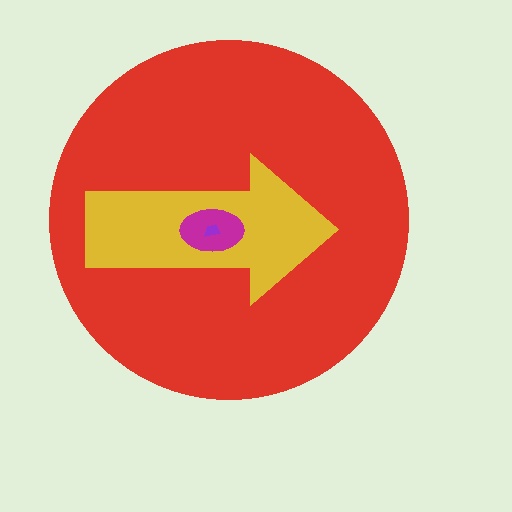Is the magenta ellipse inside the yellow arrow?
Yes.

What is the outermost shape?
The red circle.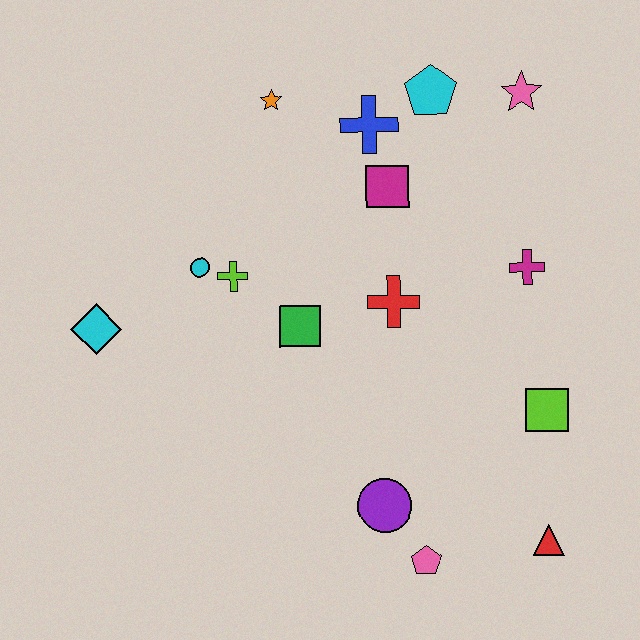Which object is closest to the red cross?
The green square is closest to the red cross.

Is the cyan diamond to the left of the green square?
Yes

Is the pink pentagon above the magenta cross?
No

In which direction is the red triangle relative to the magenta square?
The red triangle is below the magenta square.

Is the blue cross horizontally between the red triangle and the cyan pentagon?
No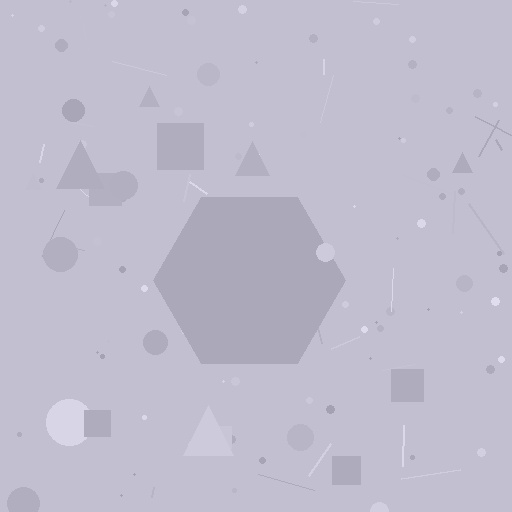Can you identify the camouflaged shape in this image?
The camouflaged shape is a hexagon.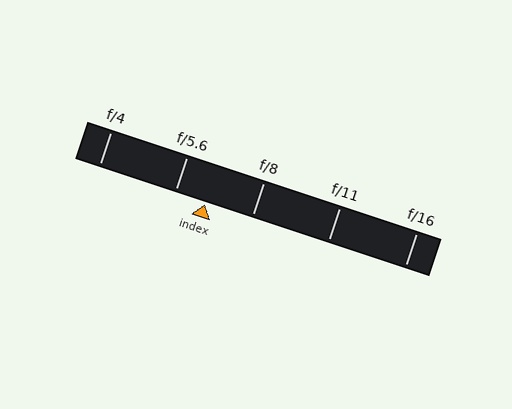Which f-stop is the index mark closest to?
The index mark is closest to f/5.6.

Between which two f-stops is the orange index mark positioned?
The index mark is between f/5.6 and f/8.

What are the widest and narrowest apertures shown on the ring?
The widest aperture shown is f/4 and the narrowest is f/16.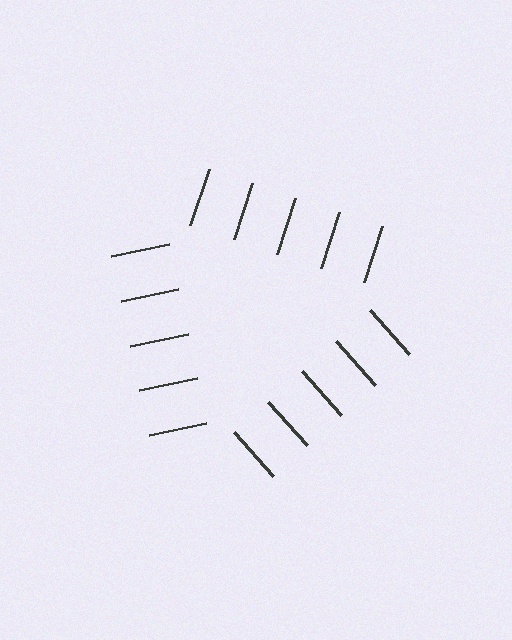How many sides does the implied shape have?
3 sides — the line-ends trace a triangle.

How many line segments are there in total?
15 — 5 along each of the 3 edges.